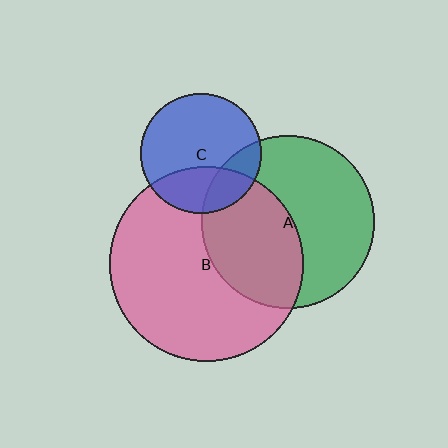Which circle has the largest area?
Circle B (pink).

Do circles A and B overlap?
Yes.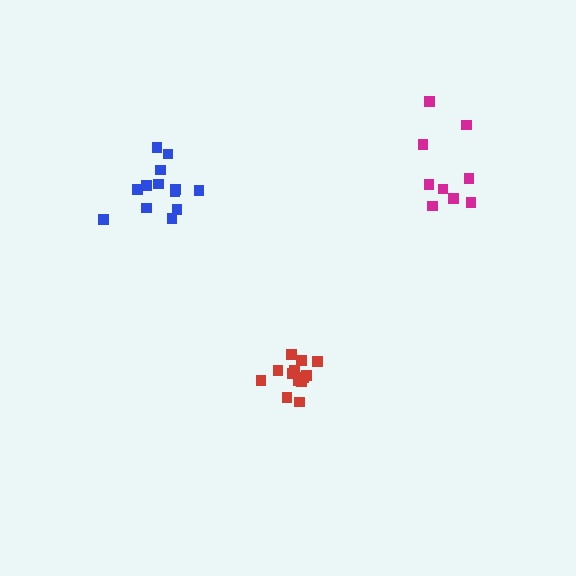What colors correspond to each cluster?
The clusters are colored: red, blue, magenta.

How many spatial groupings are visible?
There are 3 spatial groupings.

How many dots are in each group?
Group 1: 13 dots, Group 2: 13 dots, Group 3: 9 dots (35 total).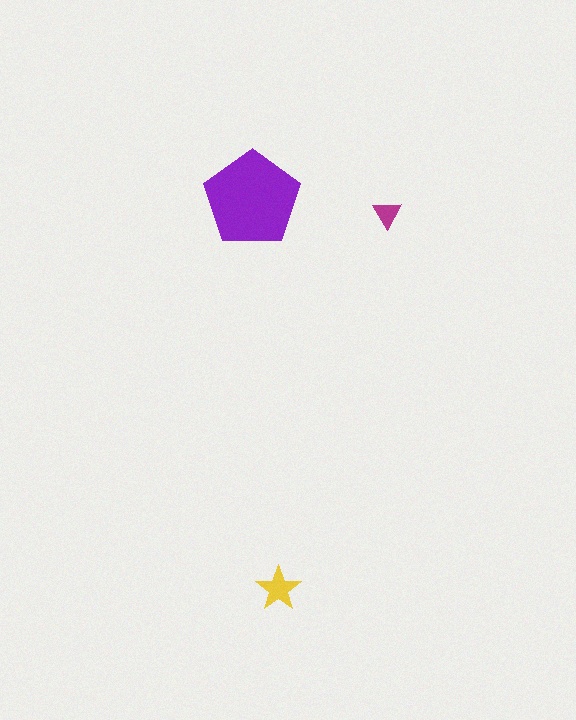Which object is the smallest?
The magenta triangle.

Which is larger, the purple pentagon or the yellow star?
The purple pentagon.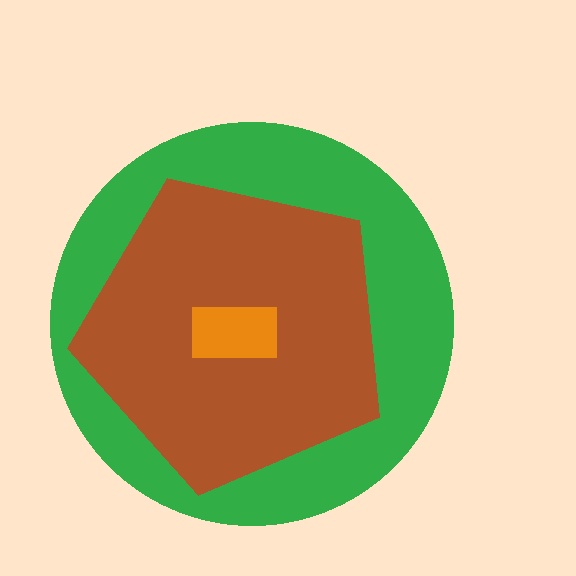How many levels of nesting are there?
3.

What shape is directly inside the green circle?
The brown pentagon.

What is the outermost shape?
The green circle.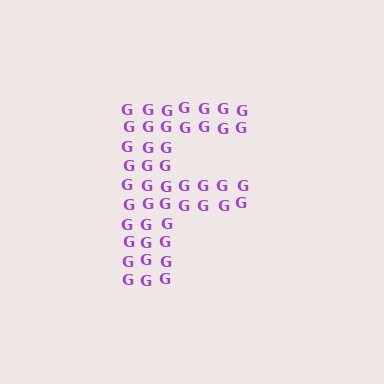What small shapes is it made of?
It is made of small letter G's.